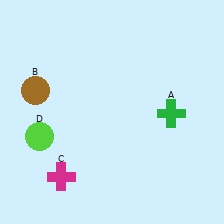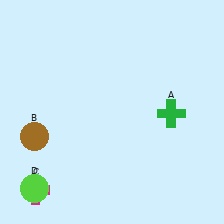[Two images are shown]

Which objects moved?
The objects that moved are: the brown circle (B), the magenta cross (C), the lime circle (D).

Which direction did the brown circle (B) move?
The brown circle (B) moved down.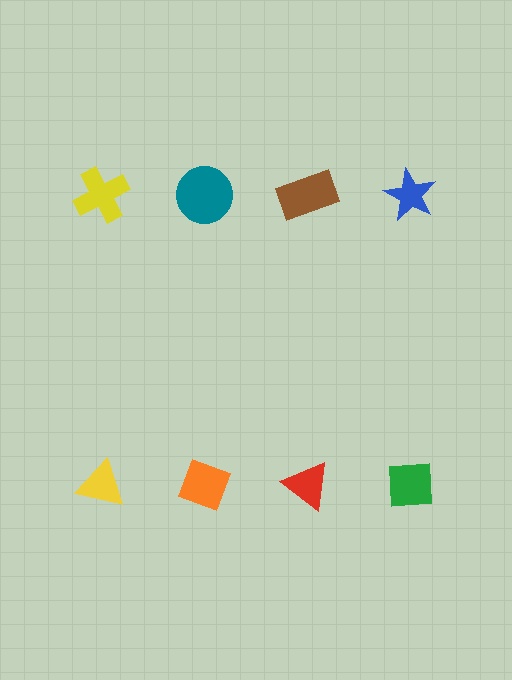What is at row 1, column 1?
A yellow cross.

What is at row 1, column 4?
A blue star.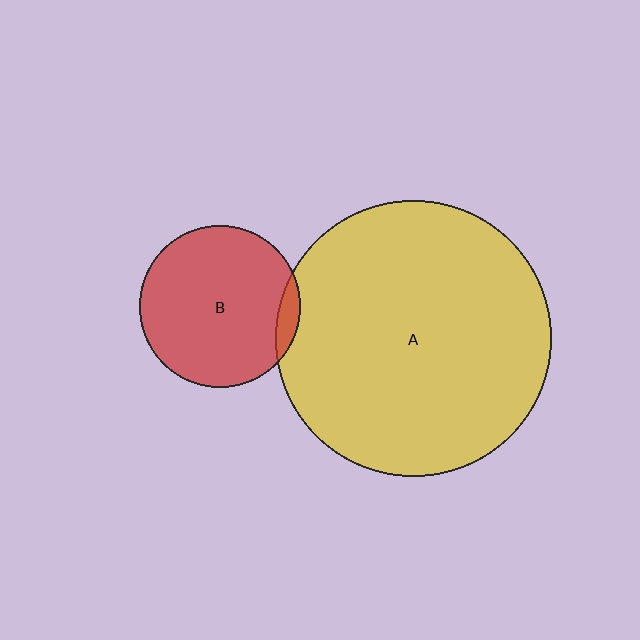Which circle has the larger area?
Circle A (yellow).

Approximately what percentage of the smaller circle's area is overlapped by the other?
Approximately 5%.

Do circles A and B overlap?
Yes.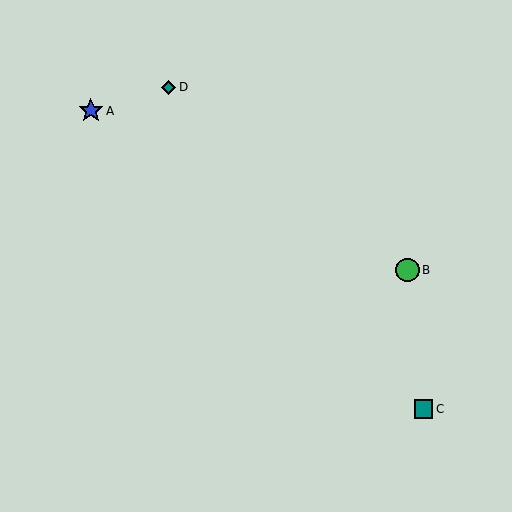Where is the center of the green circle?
The center of the green circle is at (408, 270).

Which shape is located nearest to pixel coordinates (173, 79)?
The teal diamond (labeled D) at (169, 87) is nearest to that location.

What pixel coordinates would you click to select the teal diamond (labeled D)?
Click at (169, 87) to select the teal diamond D.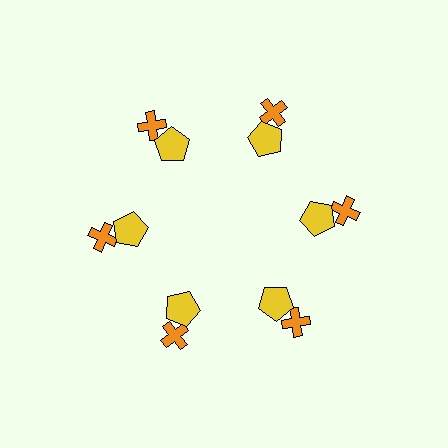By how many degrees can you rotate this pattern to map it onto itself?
The pattern maps onto itself every 60 degrees of rotation.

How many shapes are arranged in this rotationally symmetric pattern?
There are 12 shapes, arranged in 6 groups of 2.